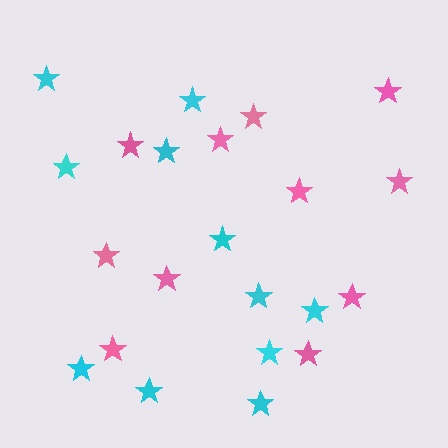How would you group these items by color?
There are 2 groups: one group of cyan stars (11) and one group of pink stars (11).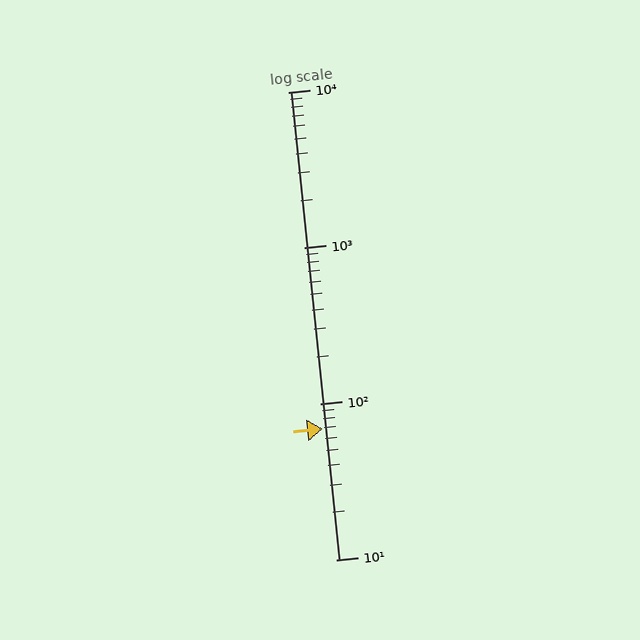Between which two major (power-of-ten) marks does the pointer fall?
The pointer is between 10 and 100.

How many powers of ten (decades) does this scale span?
The scale spans 3 decades, from 10 to 10000.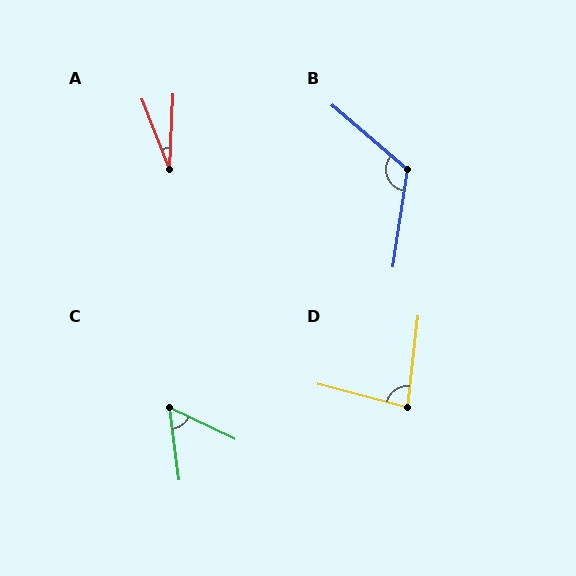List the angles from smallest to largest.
A (23°), C (57°), D (82°), B (122°).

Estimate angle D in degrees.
Approximately 82 degrees.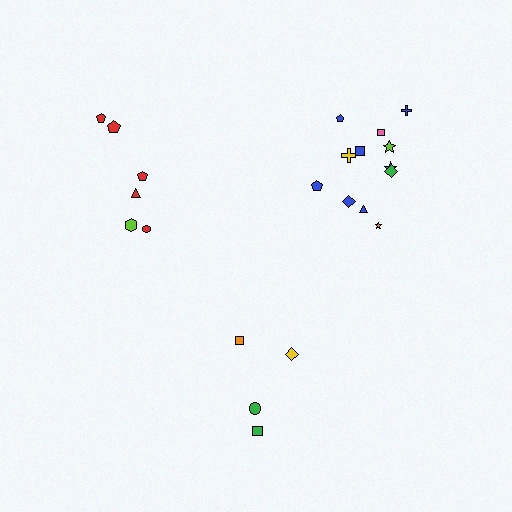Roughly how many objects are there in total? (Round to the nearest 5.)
Roughly 20 objects in total.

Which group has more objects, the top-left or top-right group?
The top-right group.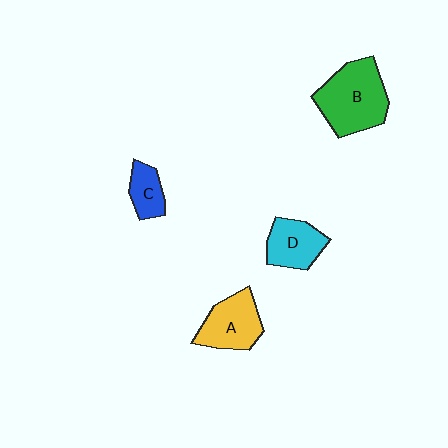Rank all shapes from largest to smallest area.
From largest to smallest: B (green), A (yellow), D (cyan), C (blue).